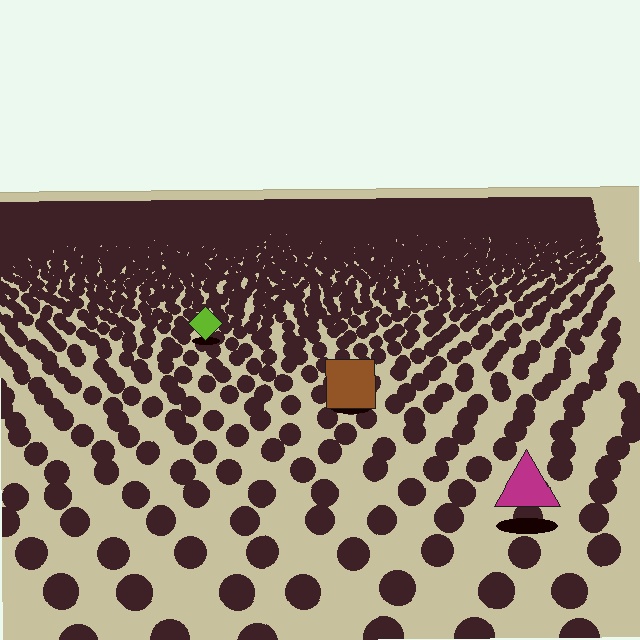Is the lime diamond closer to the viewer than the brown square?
No. The brown square is closer — you can tell from the texture gradient: the ground texture is coarser near it.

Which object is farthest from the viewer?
The lime diamond is farthest from the viewer. It appears smaller and the ground texture around it is denser.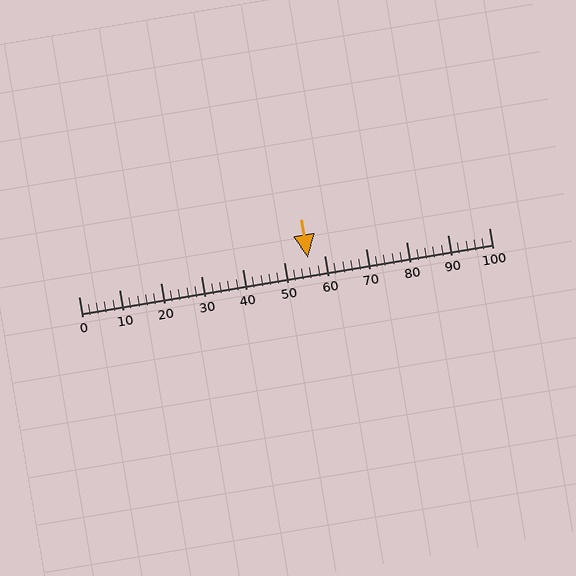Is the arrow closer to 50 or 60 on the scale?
The arrow is closer to 60.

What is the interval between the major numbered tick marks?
The major tick marks are spaced 10 units apart.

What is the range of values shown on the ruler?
The ruler shows values from 0 to 100.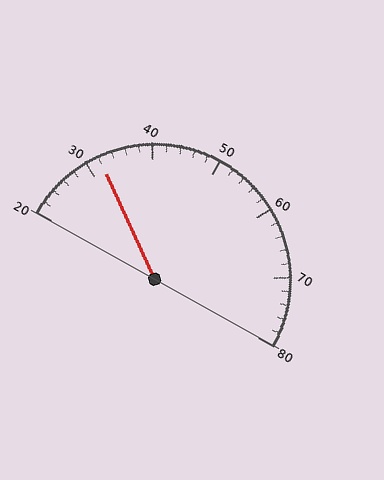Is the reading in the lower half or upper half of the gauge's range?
The reading is in the lower half of the range (20 to 80).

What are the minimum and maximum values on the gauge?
The gauge ranges from 20 to 80.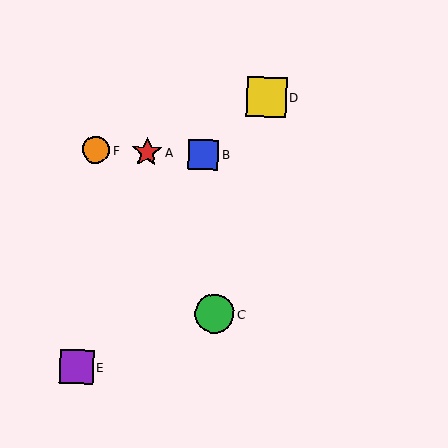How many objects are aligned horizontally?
3 objects (A, B, F) are aligned horizontally.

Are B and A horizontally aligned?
Yes, both are at y≈154.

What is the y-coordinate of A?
Object A is at y≈152.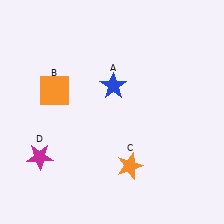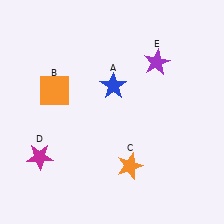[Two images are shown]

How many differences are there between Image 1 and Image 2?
There is 1 difference between the two images.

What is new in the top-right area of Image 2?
A purple star (E) was added in the top-right area of Image 2.